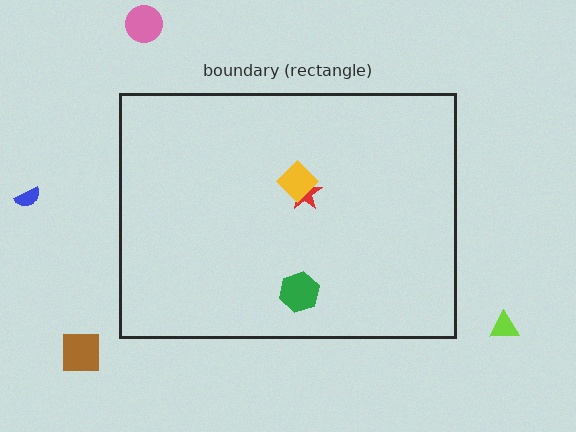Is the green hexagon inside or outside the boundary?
Inside.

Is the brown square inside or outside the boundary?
Outside.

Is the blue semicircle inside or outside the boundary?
Outside.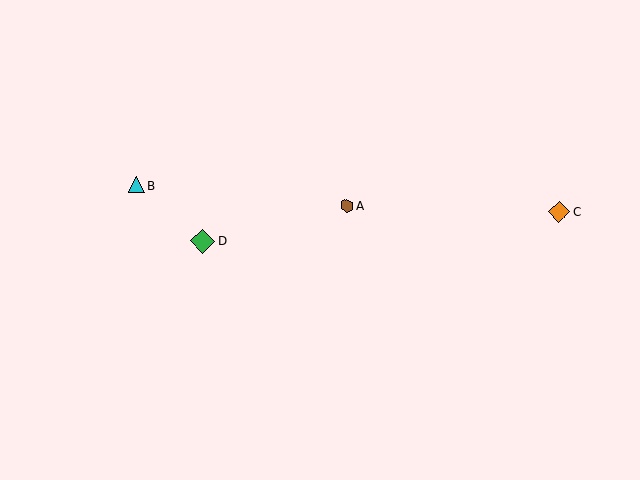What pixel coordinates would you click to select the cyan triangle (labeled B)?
Click at (137, 185) to select the cyan triangle B.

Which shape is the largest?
The green diamond (labeled D) is the largest.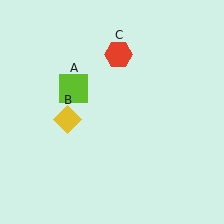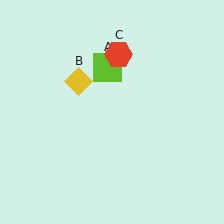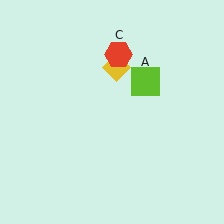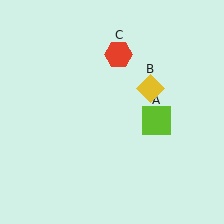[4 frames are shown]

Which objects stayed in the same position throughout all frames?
Red hexagon (object C) remained stationary.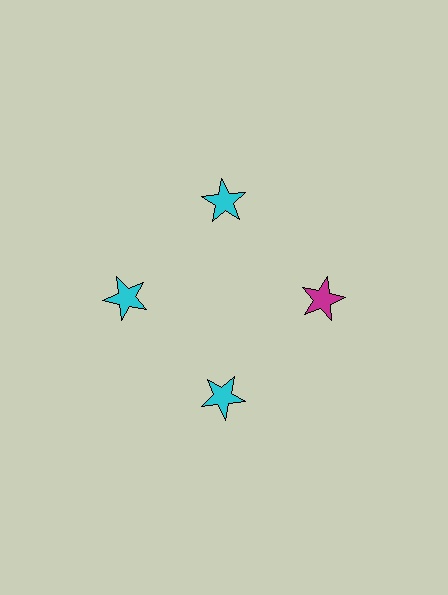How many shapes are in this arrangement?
There are 4 shapes arranged in a ring pattern.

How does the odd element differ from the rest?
It has a different color: magenta instead of cyan.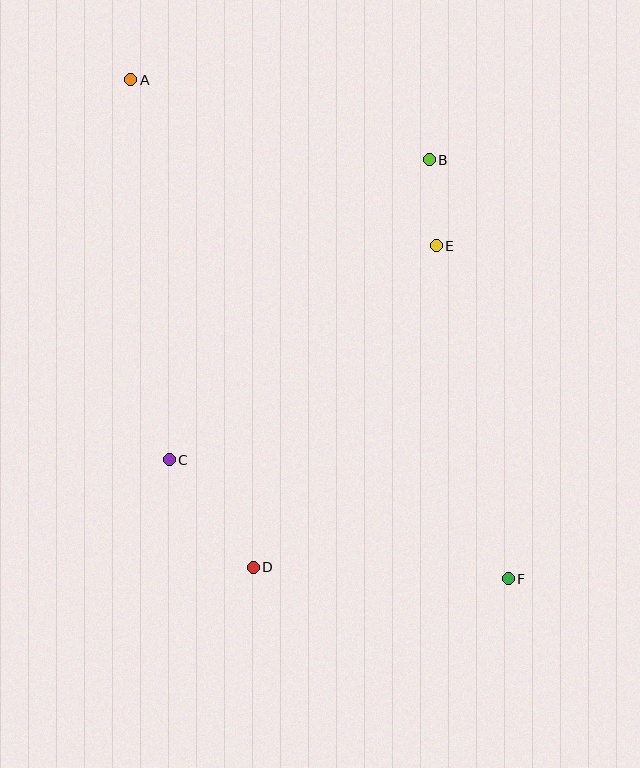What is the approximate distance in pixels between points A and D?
The distance between A and D is approximately 502 pixels.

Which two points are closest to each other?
Points B and E are closest to each other.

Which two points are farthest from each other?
Points A and F are farthest from each other.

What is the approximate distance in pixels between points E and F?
The distance between E and F is approximately 341 pixels.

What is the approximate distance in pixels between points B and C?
The distance between B and C is approximately 397 pixels.